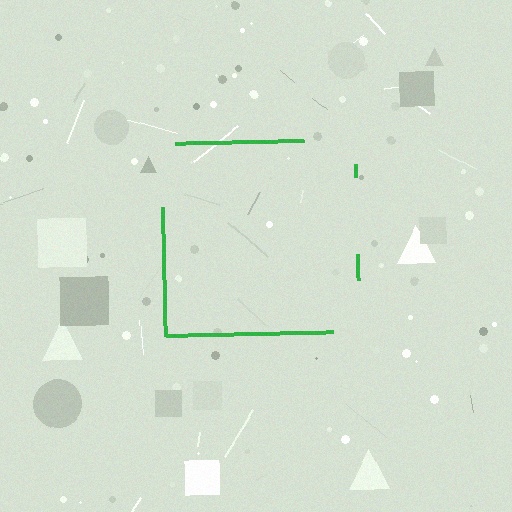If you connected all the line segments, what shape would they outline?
They would outline a square.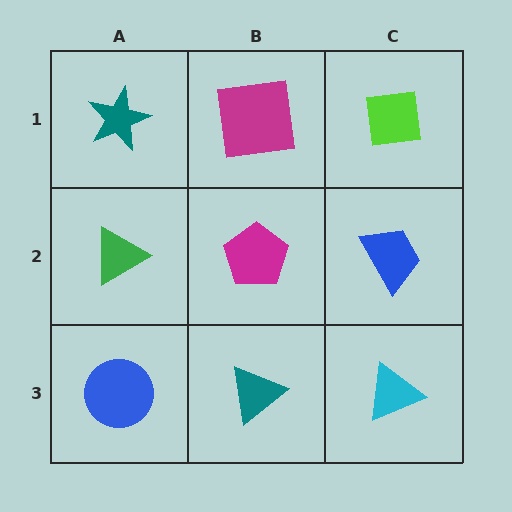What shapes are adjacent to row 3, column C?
A blue trapezoid (row 2, column C), a teal triangle (row 3, column B).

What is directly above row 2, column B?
A magenta square.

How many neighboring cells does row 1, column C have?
2.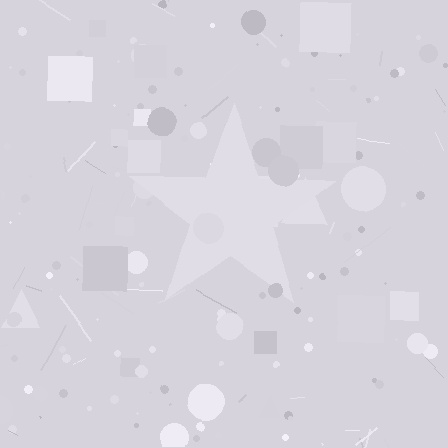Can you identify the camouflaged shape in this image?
The camouflaged shape is a star.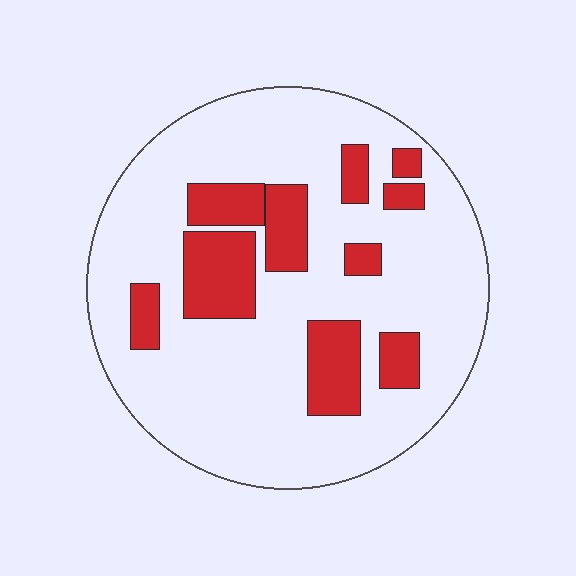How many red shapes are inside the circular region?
10.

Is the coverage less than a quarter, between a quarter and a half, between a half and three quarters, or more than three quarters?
Less than a quarter.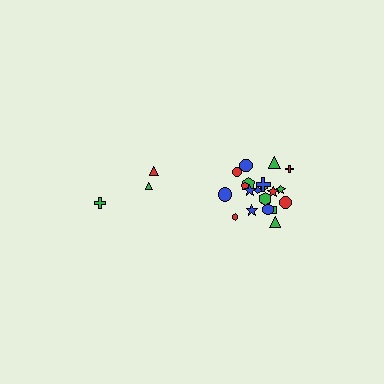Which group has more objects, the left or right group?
The right group.